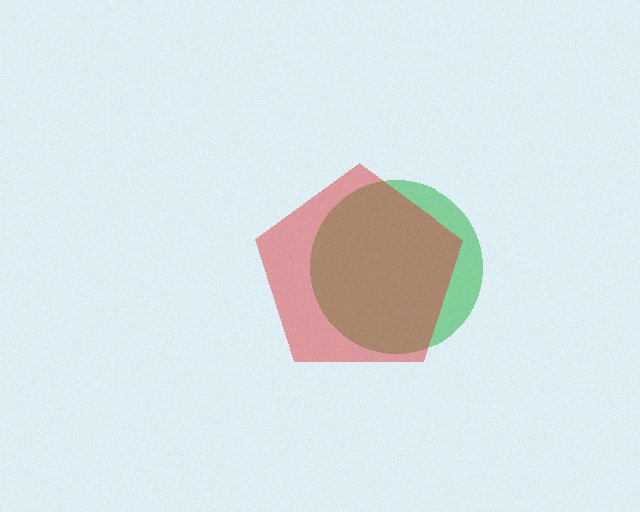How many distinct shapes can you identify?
There are 2 distinct shapes: a green circle, a red pentagon.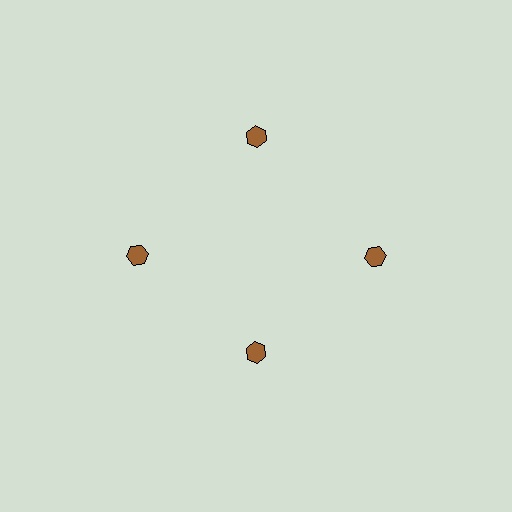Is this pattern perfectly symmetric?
No. The 4 brown hexagons are arranged in a ring, but one element near the 6 o'clock position is pulled inward toward the center, breaking the 4-fold rotational symmetry.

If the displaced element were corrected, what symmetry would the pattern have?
It would have 4-fold rotational symmetry — the pattern would map onto itself every 90 degrees.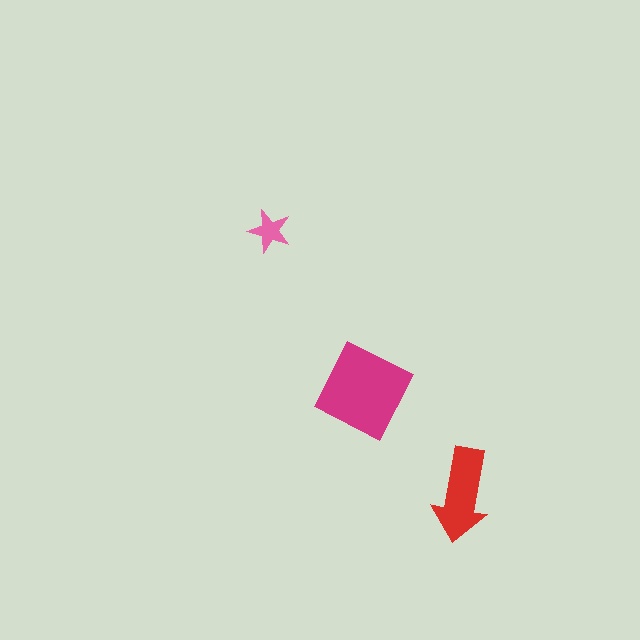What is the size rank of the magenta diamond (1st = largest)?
1st.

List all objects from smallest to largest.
The pink star, the red arrow, the magenta diamond.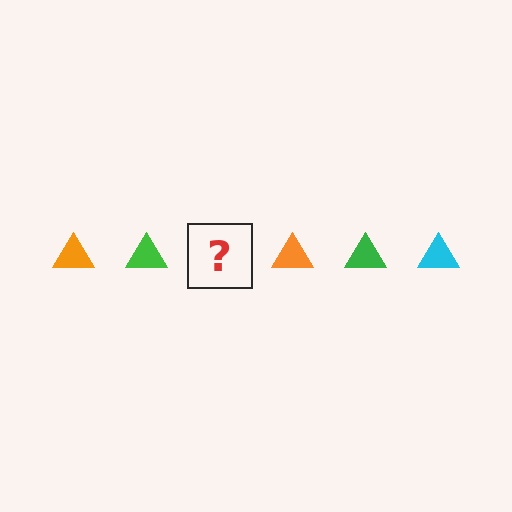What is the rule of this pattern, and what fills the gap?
The rule is that the pattern cycles through orange, green, cyan triangles. The gap should be filled with a cyan triangle.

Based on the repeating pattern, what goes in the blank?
The blank should be a cyan triangle.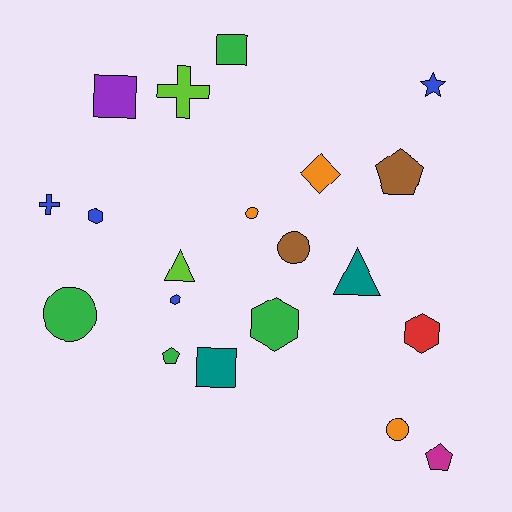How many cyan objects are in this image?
There are no cyan objects.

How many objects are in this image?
There are 20 objects.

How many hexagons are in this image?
There are 4 hexagons.